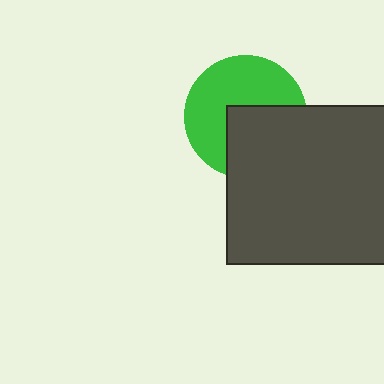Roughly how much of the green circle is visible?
About half of it is visible (roughly 57%).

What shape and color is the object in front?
The object in front is a dark gray square.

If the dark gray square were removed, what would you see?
You would see the complete green circle.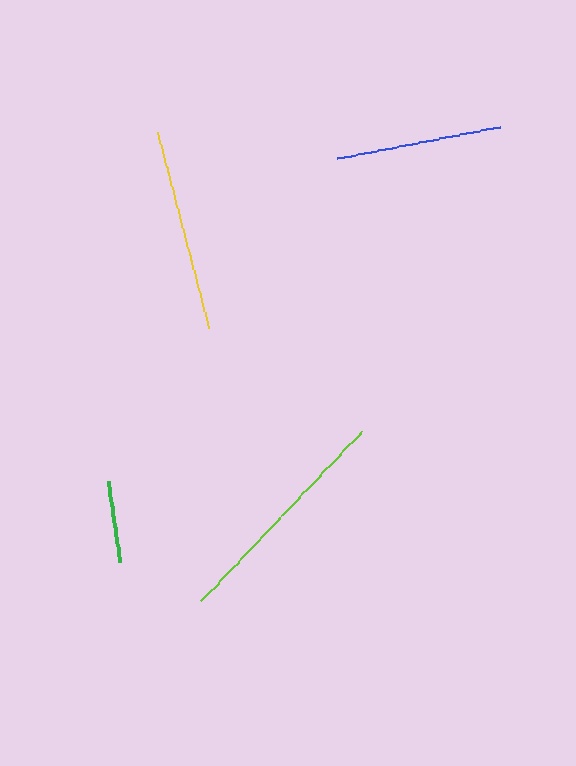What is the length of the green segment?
The green segment is approximately 82 pixels long.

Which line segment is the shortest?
The green line is the shortest at approximately 82 pixels.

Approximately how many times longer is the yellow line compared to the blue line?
The yellow line is approximately 1.2 times the length of the blue line.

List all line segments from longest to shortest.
From longest to shortest: lime, yellow, blue, green.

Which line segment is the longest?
The lime line is the longest at approximately 234 pixels.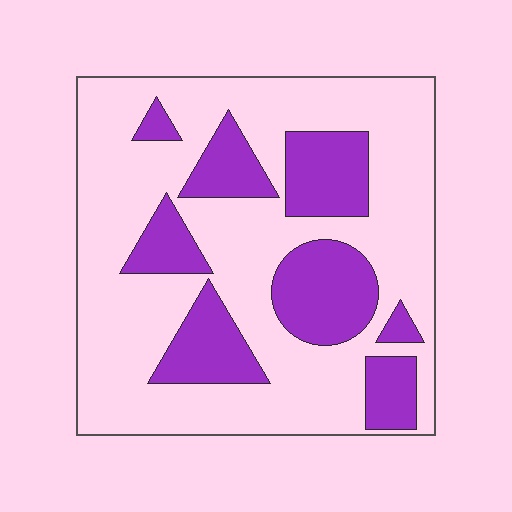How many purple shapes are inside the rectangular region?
8.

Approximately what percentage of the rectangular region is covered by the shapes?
Approximately 30%.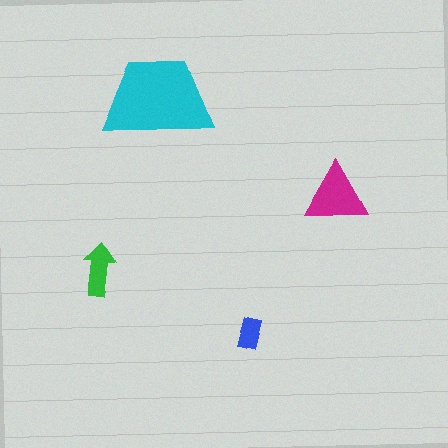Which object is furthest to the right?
The magenta triangle is rightmost.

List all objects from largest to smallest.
The cyan trapezoid, the magenta triangle, the green arrow, the blue rectangle.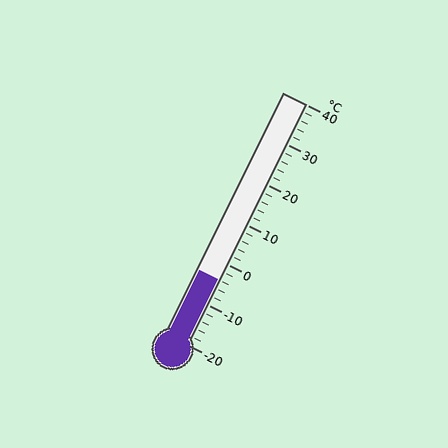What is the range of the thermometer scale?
The thermometer scale ranges from -20°C to 40°C.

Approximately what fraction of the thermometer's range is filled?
The thermometer is filled to approximately 25% of its range.